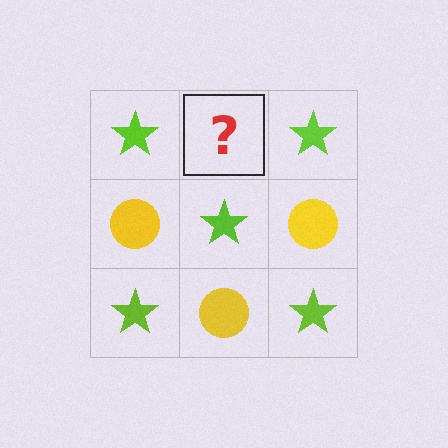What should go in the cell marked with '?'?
The missing cell should contain a yellow circle.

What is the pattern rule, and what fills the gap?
The rule is that it alternates lime star and yellow circle in a checkerboard pattern. The gap should be filled with a yellow circle.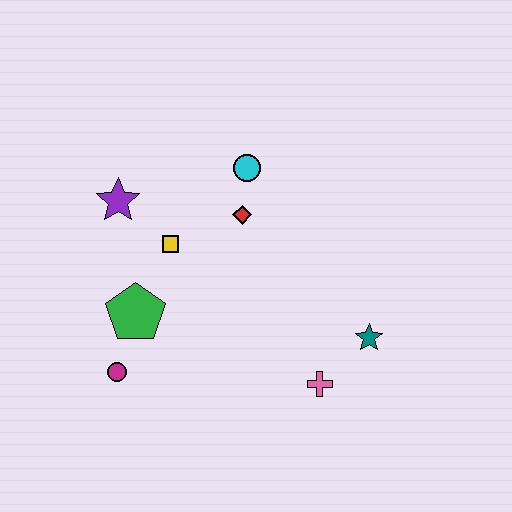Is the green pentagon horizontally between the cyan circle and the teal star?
No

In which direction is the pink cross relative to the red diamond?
The pink cross is below the red diamond.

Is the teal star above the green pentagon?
No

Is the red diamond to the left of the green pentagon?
No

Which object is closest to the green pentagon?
The magenta circle is closest to the green pentagon.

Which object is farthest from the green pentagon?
The teal star is farthest from the green pentagon.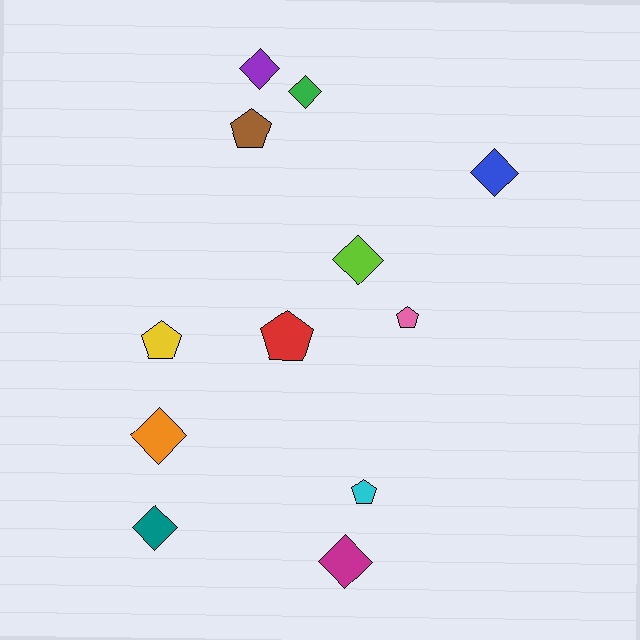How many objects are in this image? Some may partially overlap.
There are 12 objects.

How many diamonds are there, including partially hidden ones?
There are 7 diamonds.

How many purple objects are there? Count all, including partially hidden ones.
There is 1 purple object.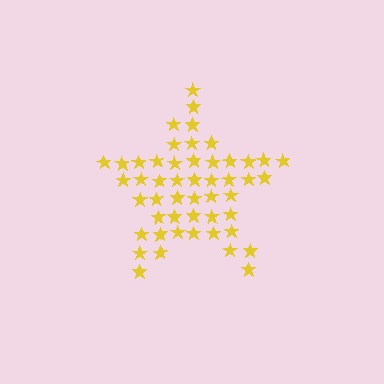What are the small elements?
The small elements are stars.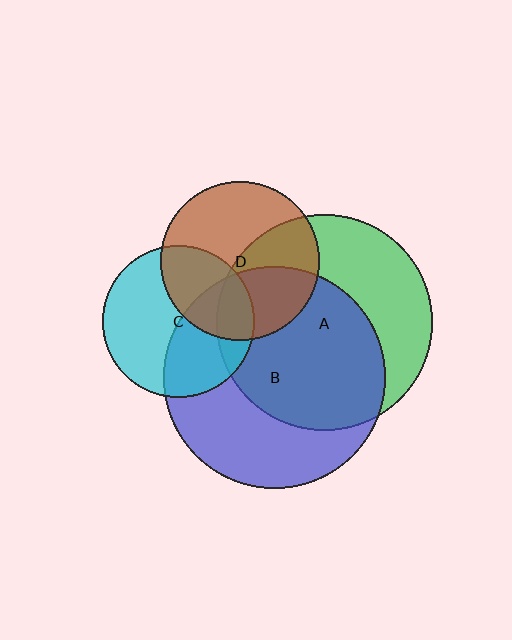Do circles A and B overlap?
Yes.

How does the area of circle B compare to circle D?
Approximately 2.0 times.